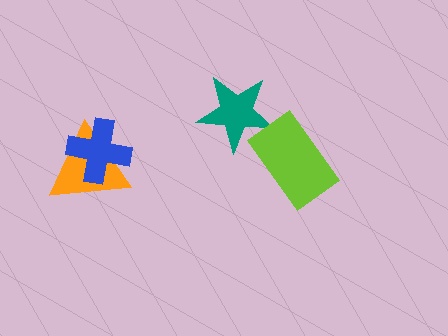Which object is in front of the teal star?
The lime rectangle is in front of the teal star.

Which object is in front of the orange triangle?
The blue cross is in front of the orange triangle.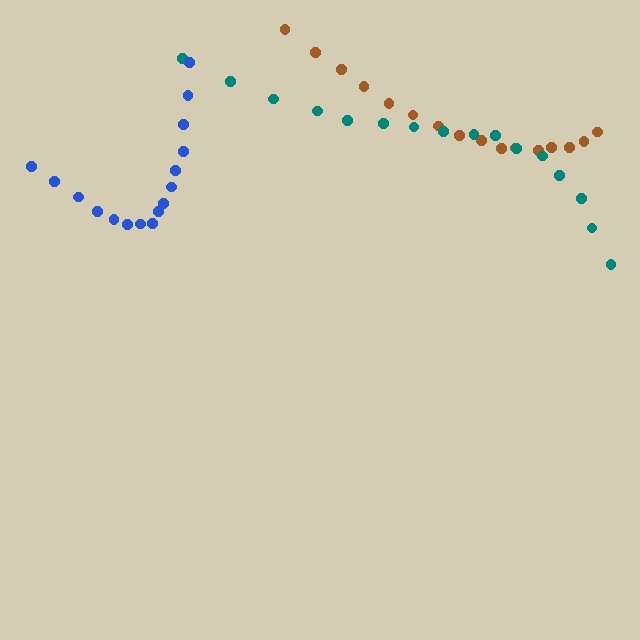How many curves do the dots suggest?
There are 3 distinct paths.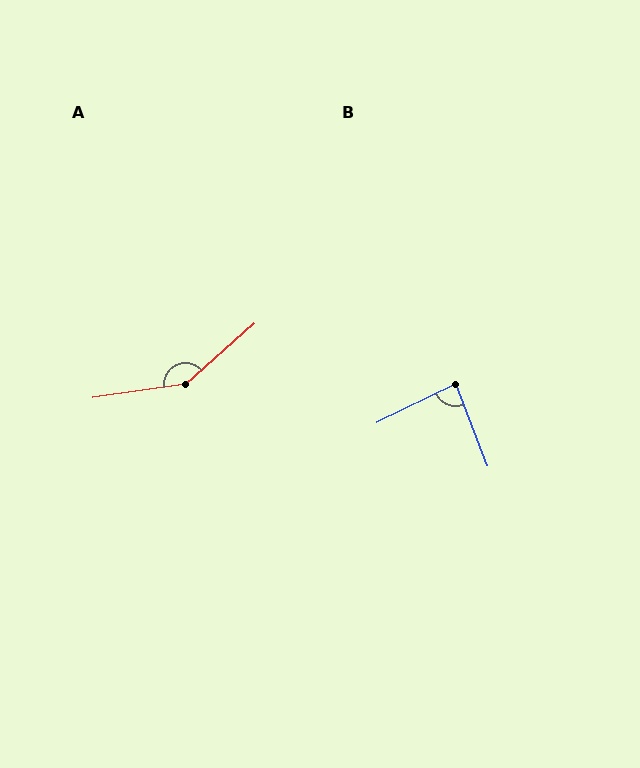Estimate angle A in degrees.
Approximately 147 degrees.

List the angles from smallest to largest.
B (85°), A (147°).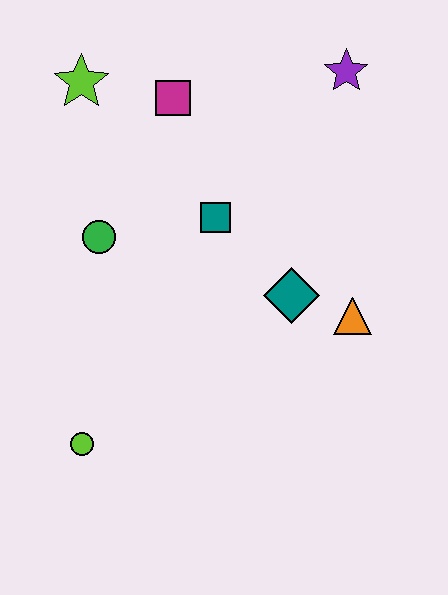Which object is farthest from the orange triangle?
The lime star is farthest from the orange triangle.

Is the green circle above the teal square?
No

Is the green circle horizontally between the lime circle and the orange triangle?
Yes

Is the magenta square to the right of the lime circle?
Yes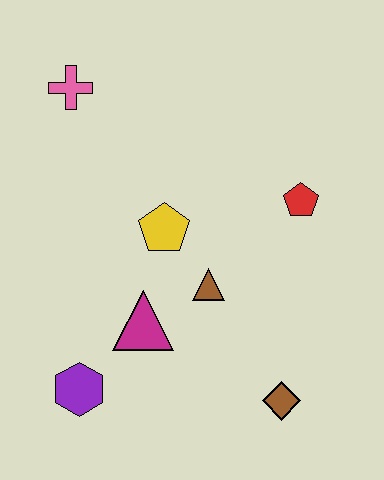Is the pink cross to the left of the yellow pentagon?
Yes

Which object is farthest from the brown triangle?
The pink cross is farthest from the brown triangle.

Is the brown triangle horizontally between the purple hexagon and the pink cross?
No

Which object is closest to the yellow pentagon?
The brown triangle is closest to the yellow pentagon.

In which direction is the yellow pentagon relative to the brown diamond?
The yellow pentagon is above the brown diamond.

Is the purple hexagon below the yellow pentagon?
Yes